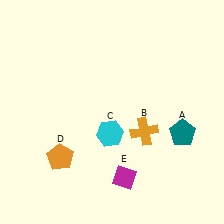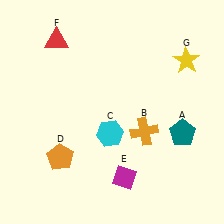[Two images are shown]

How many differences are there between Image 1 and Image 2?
There are 2 differences between the two images.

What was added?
A red triangle (F), a yellow star (G) were added in Image 2.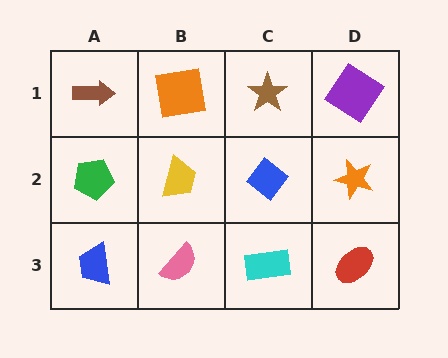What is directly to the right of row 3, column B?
A cyan rectangle.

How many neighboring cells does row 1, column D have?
2.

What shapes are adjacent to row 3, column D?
An orange star (row 2, column D), a cyan rectangle (row 3, column C).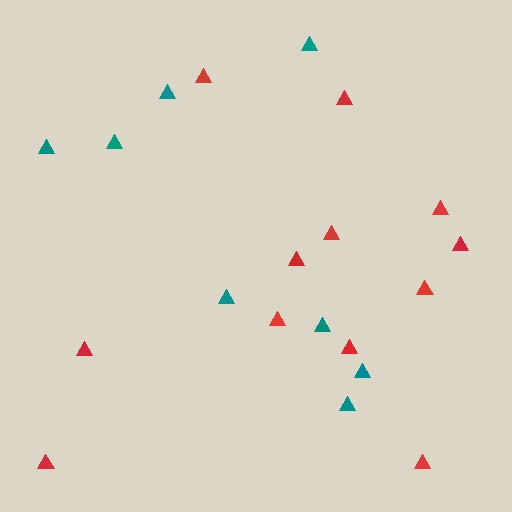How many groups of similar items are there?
There are 2 groups: one group of red triangles (12) and one group of teal triangles (8).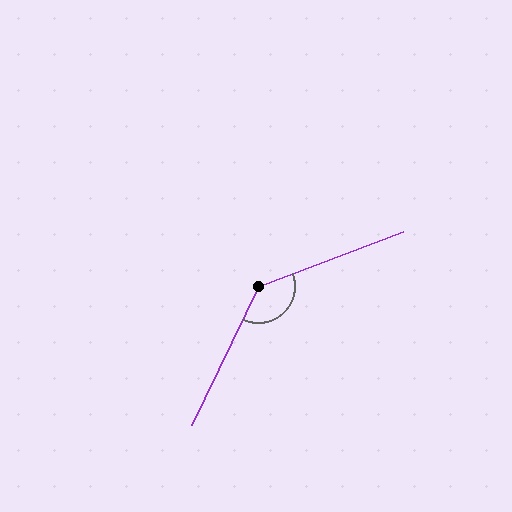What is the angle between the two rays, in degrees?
Approximately 136 degrees.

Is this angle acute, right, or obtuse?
It is obtuse.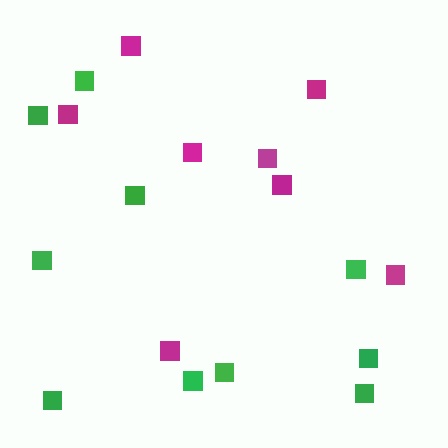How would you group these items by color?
There are 2 groups: one group of magenta squares (8) and one group of green squares (10).